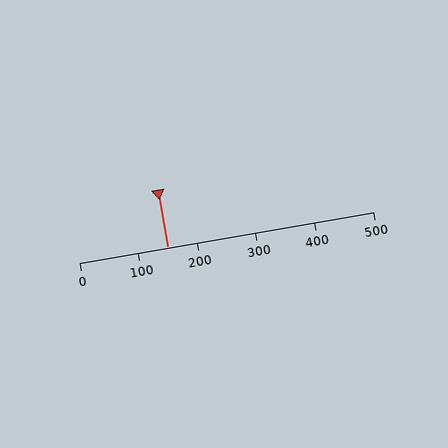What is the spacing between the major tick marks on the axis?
The major ticks are spaced 100 apart.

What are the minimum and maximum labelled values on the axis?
The axis runs from 0 to 500.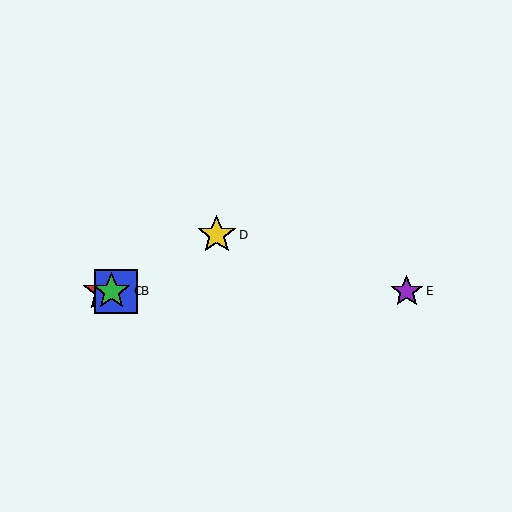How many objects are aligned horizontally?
4 objects (A, B, C, E) are aligned horizontally.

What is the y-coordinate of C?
Object C is at y≈291.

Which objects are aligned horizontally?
Objects A, B, C, E are aligned horizontally.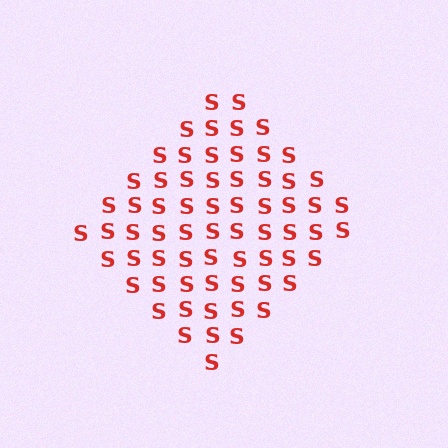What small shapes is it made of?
It is made of small letter S's.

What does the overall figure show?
The overall figure shows a diamond.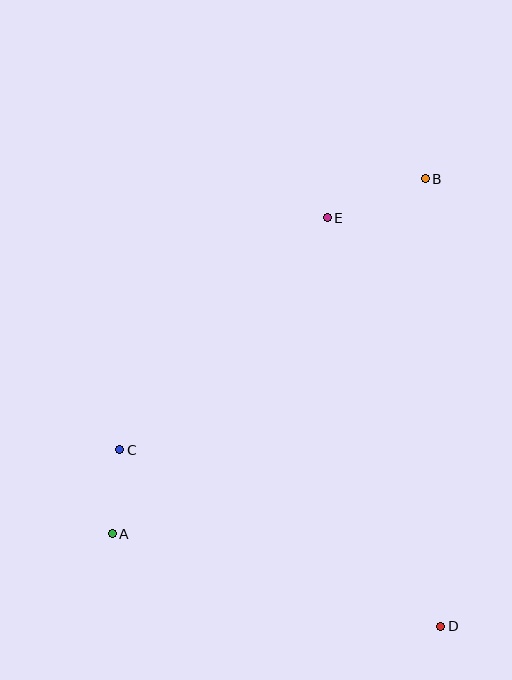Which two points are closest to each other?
Points A and C are closest to each other.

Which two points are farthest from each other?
Points A and B are farthest from each other.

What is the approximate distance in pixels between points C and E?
The distance between C and E is approximately 312 pixels.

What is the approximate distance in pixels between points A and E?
The distance between A and E is approximately 382 pixels.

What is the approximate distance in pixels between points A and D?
The distance between A and D is approximately 342 pixels.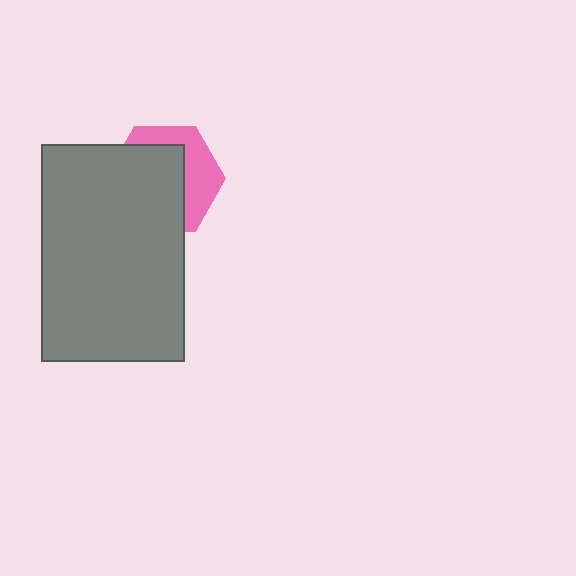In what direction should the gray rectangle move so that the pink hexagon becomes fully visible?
The gray rectangle should move toward the lower-left. That is the shortest direction to clear the overlap and leave the pink hexagon fully visible.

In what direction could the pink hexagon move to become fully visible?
The pink hexagon could move toward the upper-right. That would shift it out from behind the gray rectangle entirely.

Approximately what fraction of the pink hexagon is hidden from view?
Roughly 62% of the pink hexagon is hidden behind the gray rectangle.